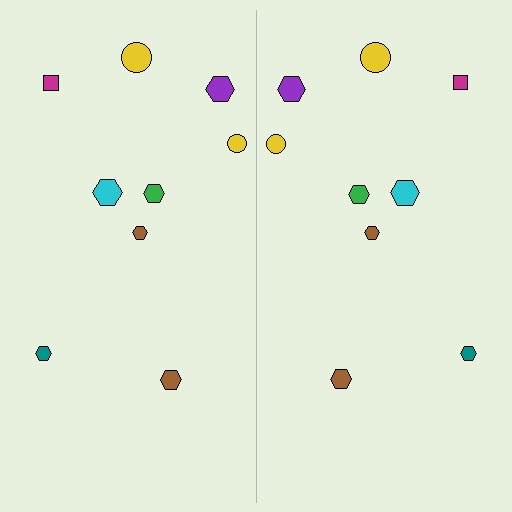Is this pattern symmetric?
Yes, this pattern has bilateral (reflection) symmetry.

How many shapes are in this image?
There are 18 shapes in this image.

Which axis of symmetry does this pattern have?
The pattern has a vertical axis of symmetry running through the center of the image.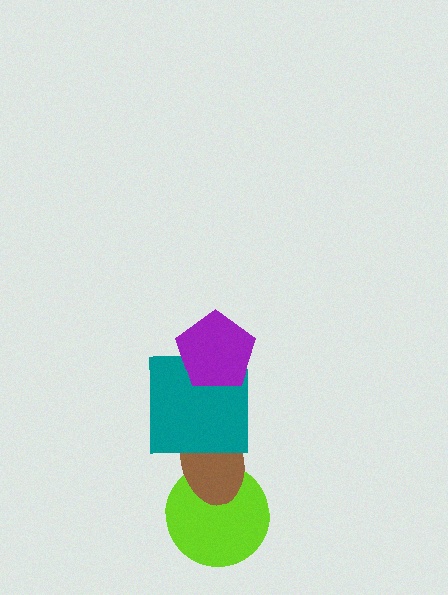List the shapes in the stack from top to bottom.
From top to bottom: the purple pentagon, the teal square, the brown ellipse, the lime circle.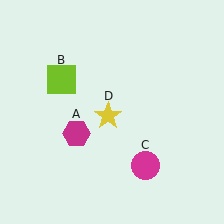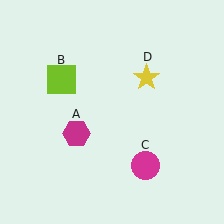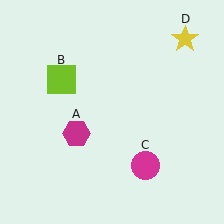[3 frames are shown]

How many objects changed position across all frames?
1 object changed position: yellow star (object D).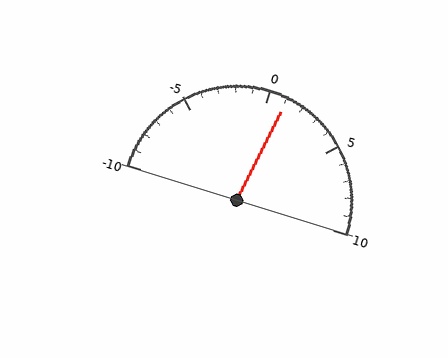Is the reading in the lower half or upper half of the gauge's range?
The reading is in the upper half of the range (-10 to 10).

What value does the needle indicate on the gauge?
The needle indicates approximately 1.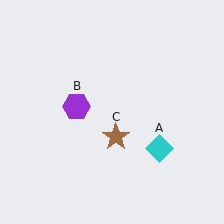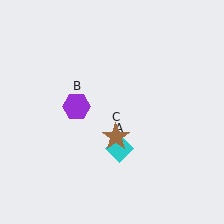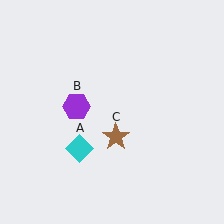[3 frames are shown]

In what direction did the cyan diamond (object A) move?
The cyan diamond (object A) moved left.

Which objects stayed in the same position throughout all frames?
Purple hexagon (object B) and brown star (object C) remained stationary.